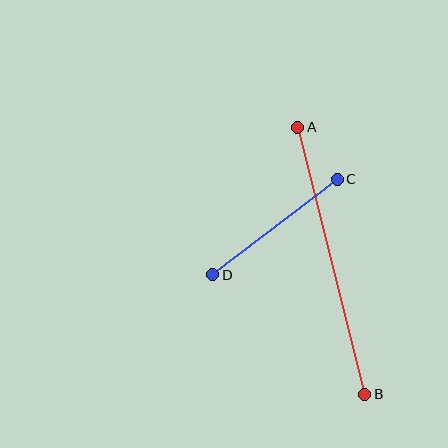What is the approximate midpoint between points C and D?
The midpoint is at approximately (275, 227) pixels.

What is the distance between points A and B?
The distance is approximately 275 pixels.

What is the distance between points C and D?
The distance is approximately 157 pixels.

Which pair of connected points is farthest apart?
Points A and B are farthest apart.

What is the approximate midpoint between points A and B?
The midpoint is at approximately (331, 261) pixels.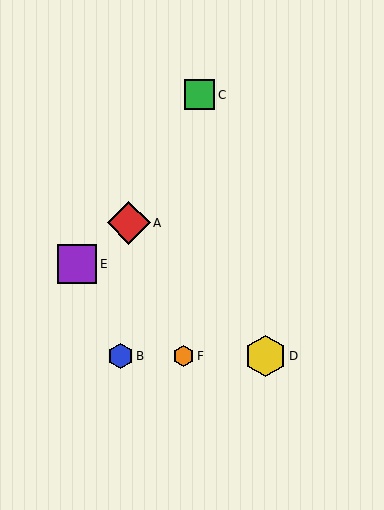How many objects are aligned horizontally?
3 objects (B, D, F) are aligned horizontally.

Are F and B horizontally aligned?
Yes, both are at y≈356.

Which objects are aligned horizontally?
Objects B, D, F are aligned horizontally.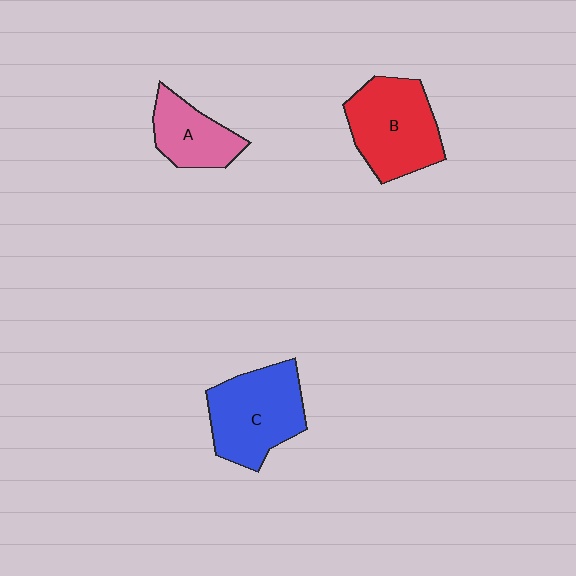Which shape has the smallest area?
Shape A (pink).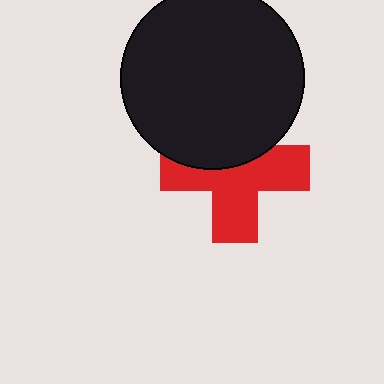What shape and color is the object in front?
The object in front is a black circle.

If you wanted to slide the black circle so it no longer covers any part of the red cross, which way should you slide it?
Slide it up — that is the most direct way to separate the two shapes.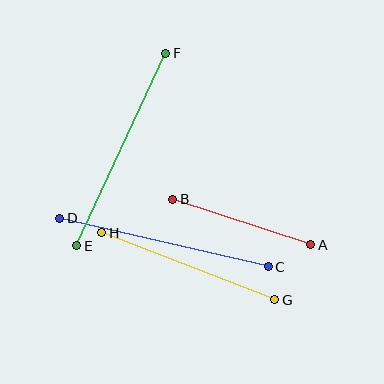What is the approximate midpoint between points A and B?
The midpoint is at approximately (242, 222) pixels.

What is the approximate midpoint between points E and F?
The midpoint is at approximately (121, 149) pixels.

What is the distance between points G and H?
The distance is approximately 186 pixels.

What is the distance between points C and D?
The distance is approximately 214 pixels.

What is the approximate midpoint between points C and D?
The midpoint is at approximately (164, 243) pixels.